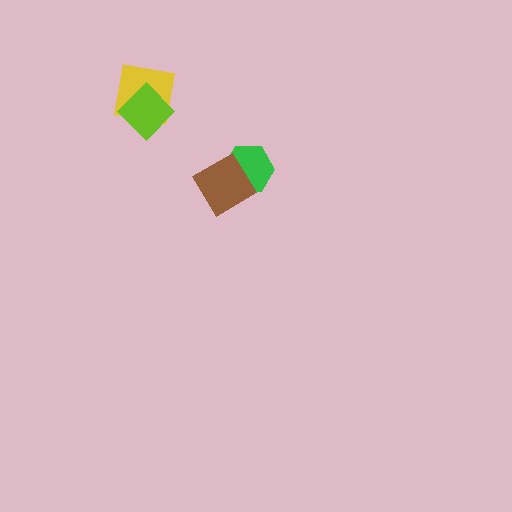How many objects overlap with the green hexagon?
1 object overlaps with the green hexagon.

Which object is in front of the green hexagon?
The brown diamond is in front of the green hexagon.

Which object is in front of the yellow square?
The lime diamond is in front of the yellow square.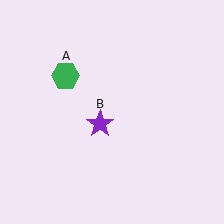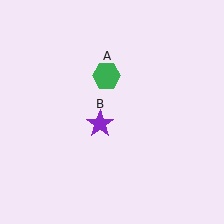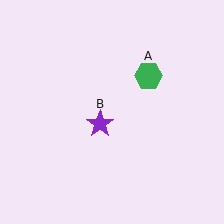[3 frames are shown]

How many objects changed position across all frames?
1 object changed position: green hexagon (object A).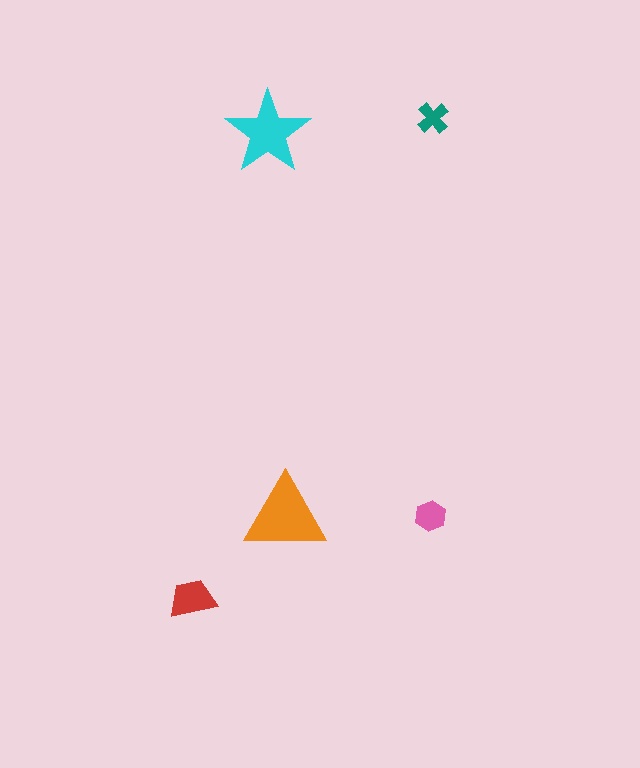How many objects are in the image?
There are 5 objects in the image.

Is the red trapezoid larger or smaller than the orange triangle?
Smaller.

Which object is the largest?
The orange triangle.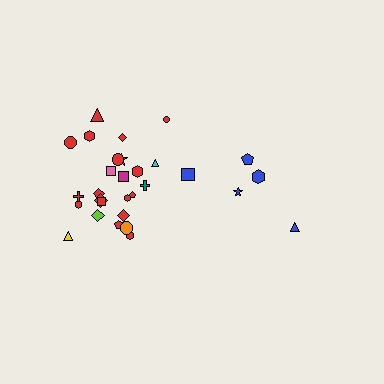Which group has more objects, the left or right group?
The left group.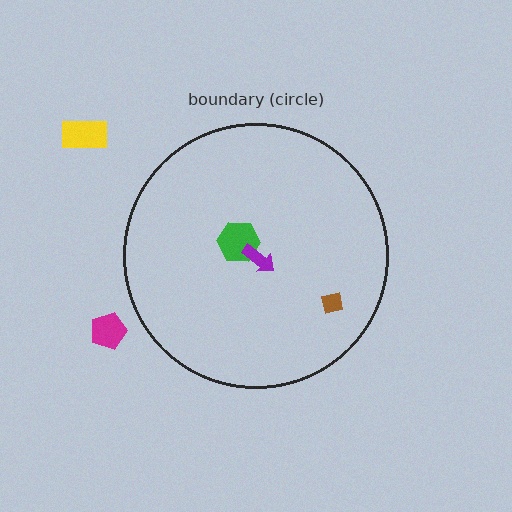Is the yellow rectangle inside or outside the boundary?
Outside.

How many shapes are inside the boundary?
3 inside, 2 outside.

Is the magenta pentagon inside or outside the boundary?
Outside.